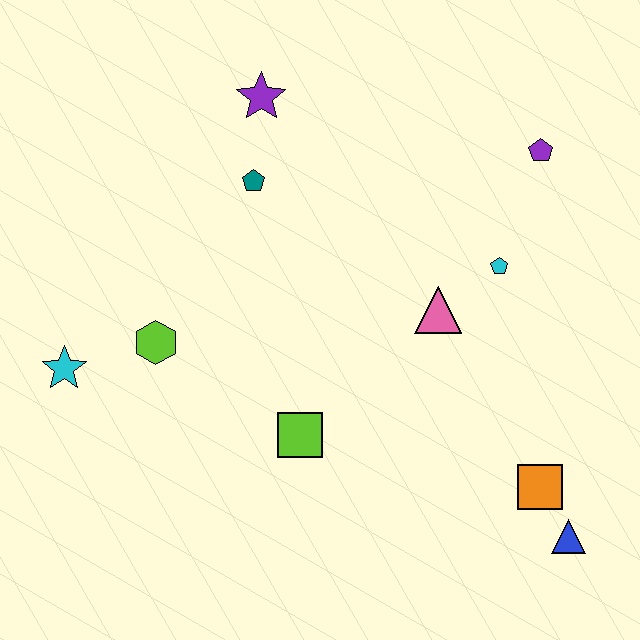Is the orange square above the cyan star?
No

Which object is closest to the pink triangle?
The cyan pentagon is closest to the pink triangle.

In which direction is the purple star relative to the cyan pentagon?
The purple star is to the left of the cyan pentagon.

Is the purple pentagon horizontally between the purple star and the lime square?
No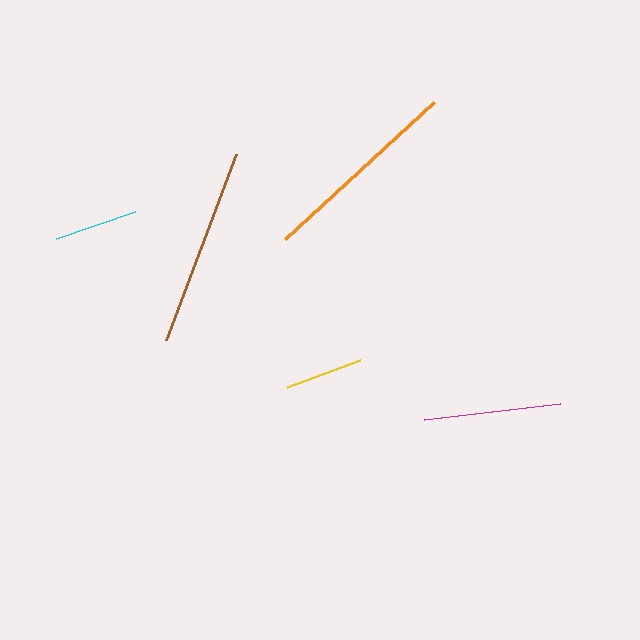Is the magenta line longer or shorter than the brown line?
The brown line is longer than the magenta line.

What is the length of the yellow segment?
The yellow segment is approximately 77 pixels long.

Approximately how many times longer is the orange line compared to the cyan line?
The orange line is approximately 2.4 times the length of the cyan line.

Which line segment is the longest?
The orange line is the longest at approximately 202 pixels.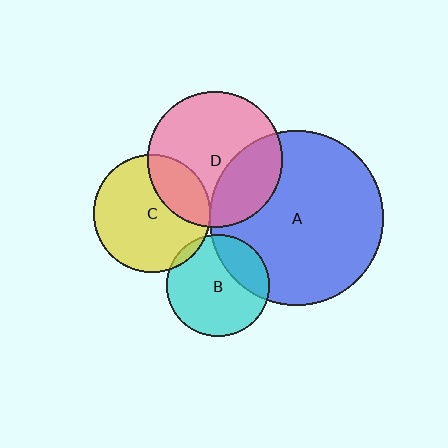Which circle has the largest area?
Circle A (blue).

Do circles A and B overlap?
Yes.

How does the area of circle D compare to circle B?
Approximately 1.7 times.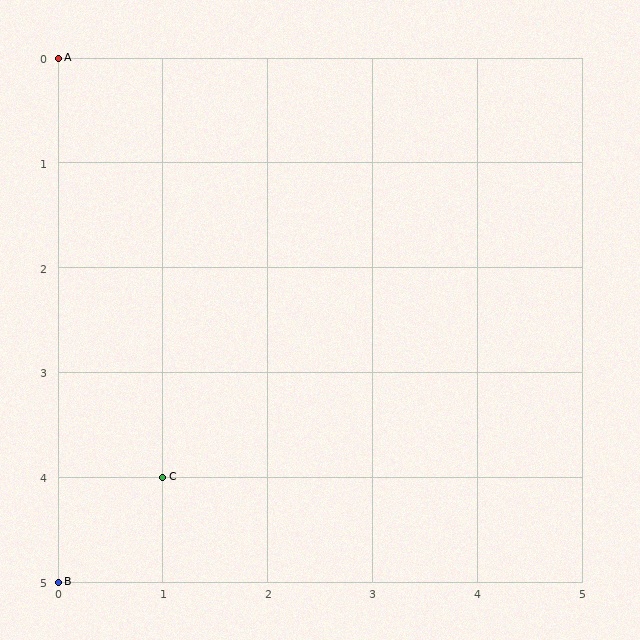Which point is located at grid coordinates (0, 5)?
Point B is at (0, 5).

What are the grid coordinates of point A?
Point A is at grid coordinates (0, 0).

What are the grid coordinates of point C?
Point C is at grid coordinates (1, 4).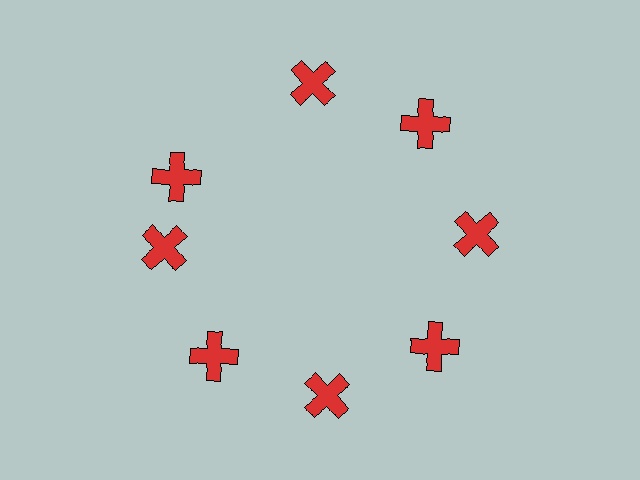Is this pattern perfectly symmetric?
No. The 8 red crosses are arranged in a ring, but one element near the 10 o'clock position is rotated out of alignment along the ring, breaking the 8-fold rotational symmetry.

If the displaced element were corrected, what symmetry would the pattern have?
It would have 8-fold rotational symmetry — the pattern would map onto itself every 45 degrees.